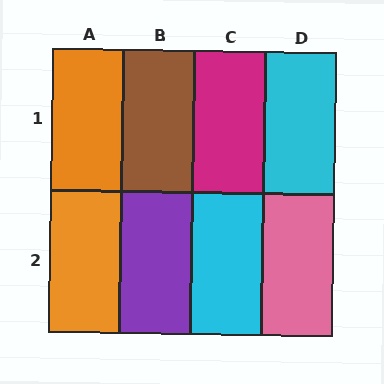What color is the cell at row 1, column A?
Orange.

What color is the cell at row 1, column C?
Magenta.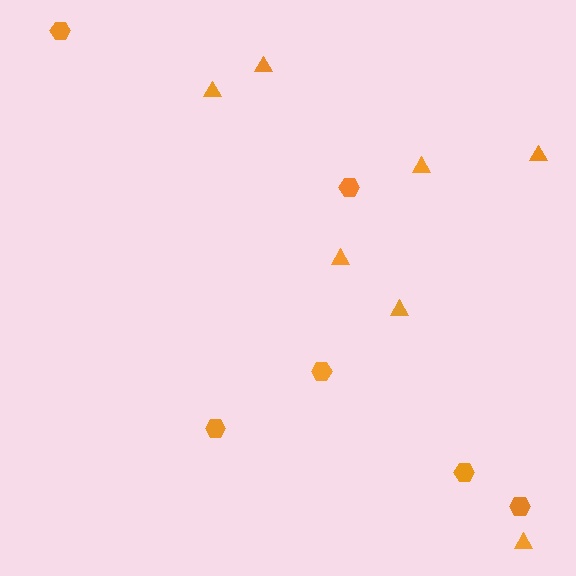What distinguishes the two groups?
There are 2 groups: one group of triangles (7) and one group of hexagons (6).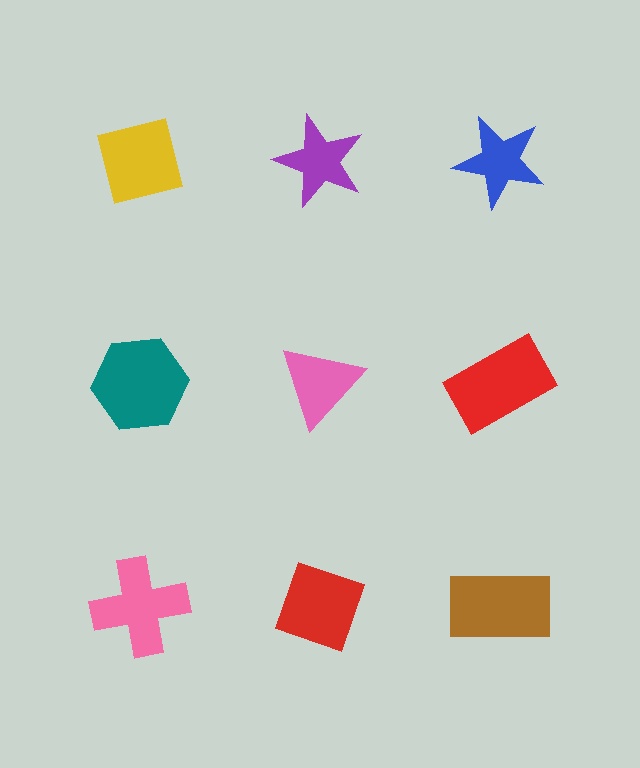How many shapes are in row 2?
3 shapes.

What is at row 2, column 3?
A red rectangle.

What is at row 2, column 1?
A teal hexagon.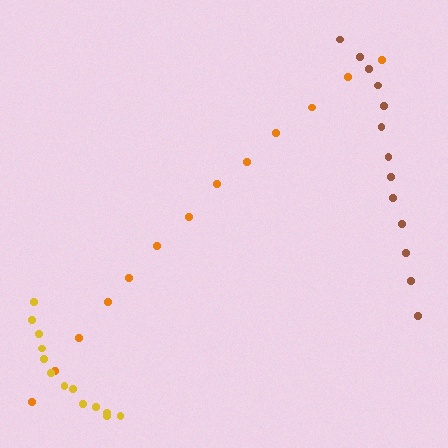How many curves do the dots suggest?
There are 3 distinct paths.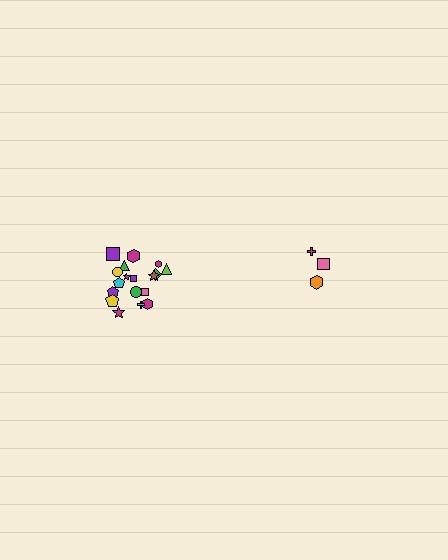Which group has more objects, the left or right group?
The left group.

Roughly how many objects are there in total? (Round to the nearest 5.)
Roughly 20 objects in total.